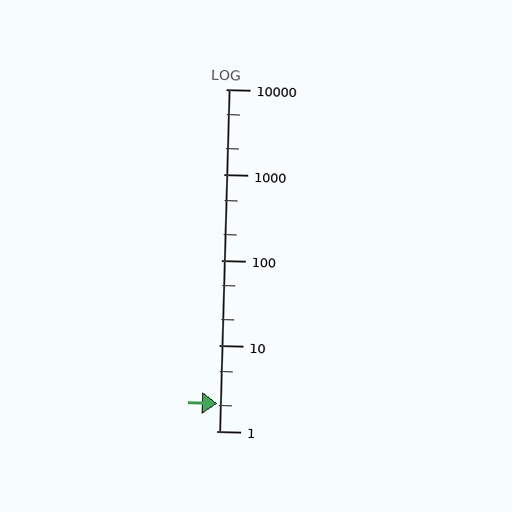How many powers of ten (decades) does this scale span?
The scale spans 4 decades, from 1 to 10000.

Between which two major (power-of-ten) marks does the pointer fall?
The pointer is between 1 and 10.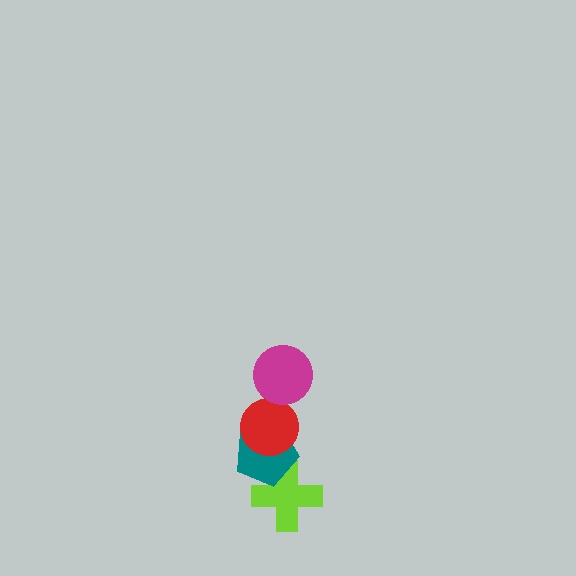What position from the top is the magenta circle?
The magenta circle is 1st from the top.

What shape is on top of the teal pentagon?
The red circle is on top of the teal pentagon.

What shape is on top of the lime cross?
The teal pentagon is on top of the lime cross.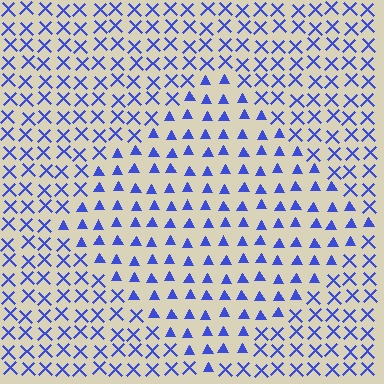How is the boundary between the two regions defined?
The boundary is defined by a change in element shape: triangles inside vs. X marks outside. All elements share the same color and spacing.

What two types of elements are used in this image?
The image uses triangles inside the diamond region and X marks outside it.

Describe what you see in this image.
The image is filled with small blue elements arranged in a uniform grid. A diamond-shaped region contains triangles, while the surrounding area contains X marks. The boundary is defined purely by the change in element shape.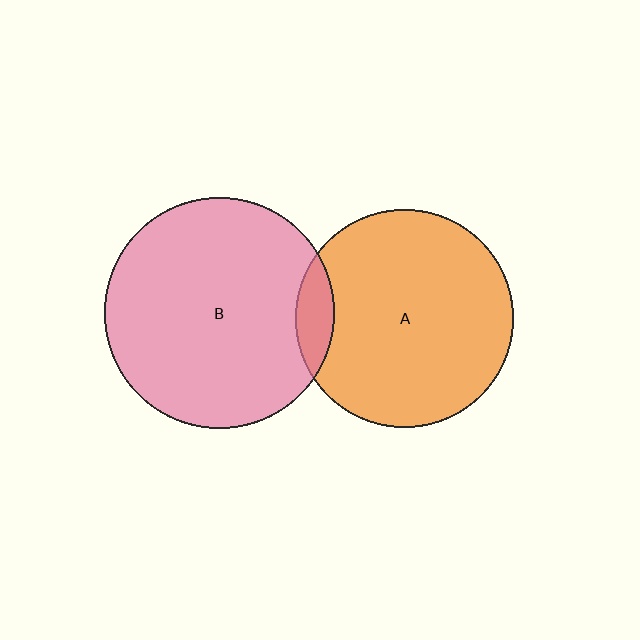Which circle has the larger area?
Circle B (pink).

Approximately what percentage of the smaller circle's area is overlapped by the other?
Approximately 10%.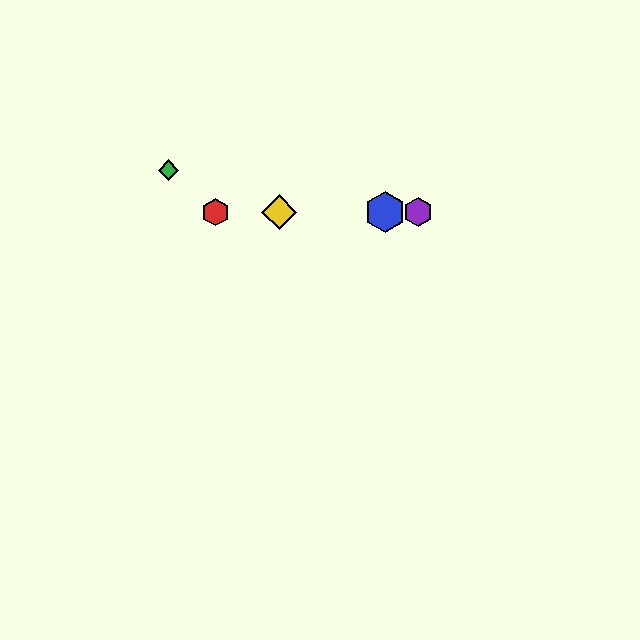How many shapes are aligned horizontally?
4 shapes (the red hexagon, the blue hexagon, the yellow diamond, the purple hexagon) are aligned horizontally.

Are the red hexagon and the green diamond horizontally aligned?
No, the red hexagon is at y≈212 and the green diamond is at y≈170.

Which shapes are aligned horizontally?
The red hexagon, the blue hexagon, the yellow diamond, the purple hexagon are aligned horizontally.